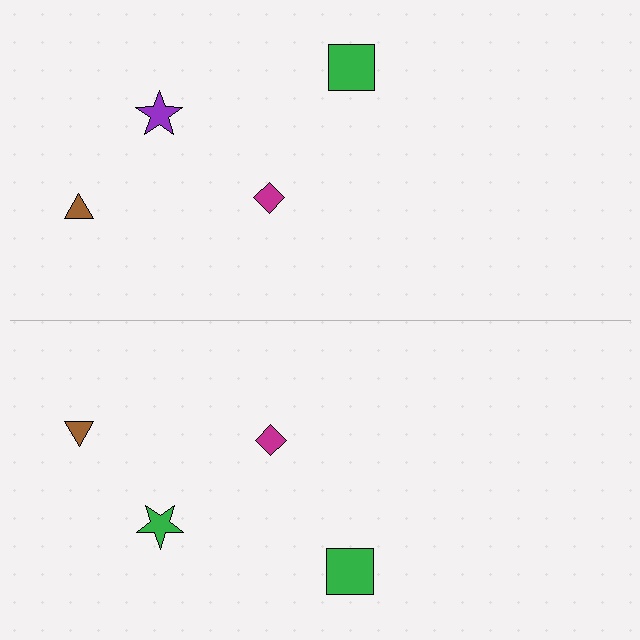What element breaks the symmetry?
The green star on the bottom side breaks the symmetry — its mirror counterpart is purple.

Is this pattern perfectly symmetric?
No, the pattern is not perfectly symmetric. The green star on the bottom side breaks the symmetry — its mirror counterpart is purple.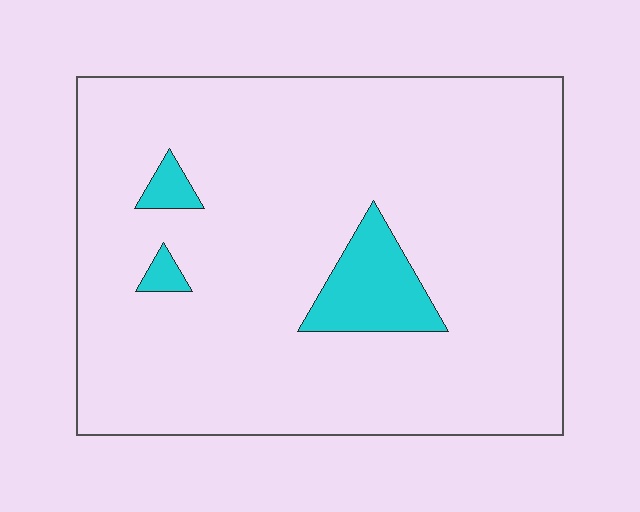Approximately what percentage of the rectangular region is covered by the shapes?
Approximately 10%.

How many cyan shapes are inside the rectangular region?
3.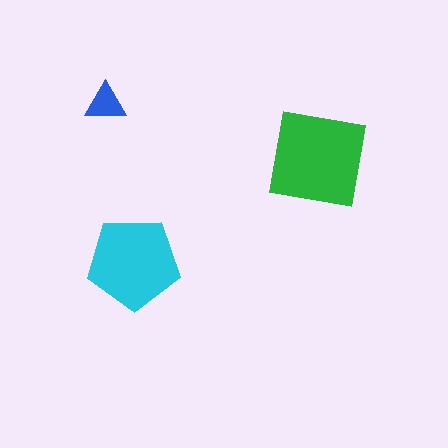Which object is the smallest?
The blue triangle.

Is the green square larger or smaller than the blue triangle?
Larger.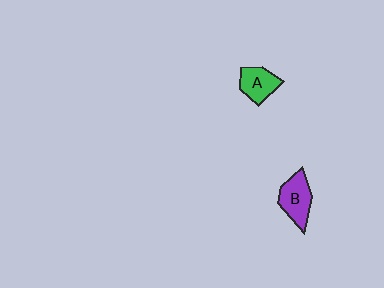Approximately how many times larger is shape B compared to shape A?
Approximately 1.2 times.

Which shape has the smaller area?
Shape A (green).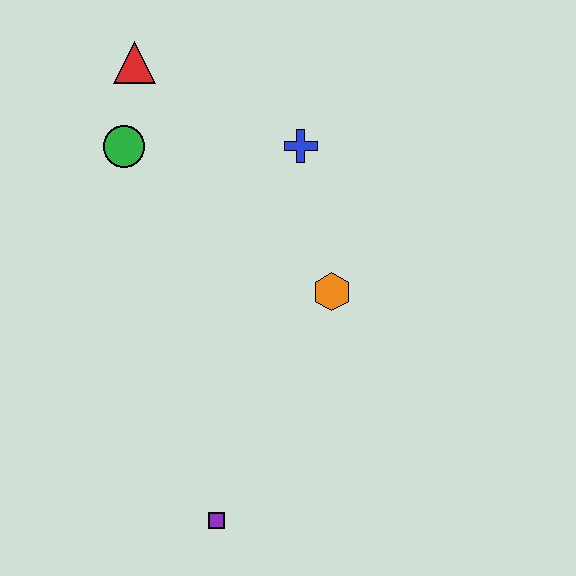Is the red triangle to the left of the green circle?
No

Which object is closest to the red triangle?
The green circle is closest to the red triangle.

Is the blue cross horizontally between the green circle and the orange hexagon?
Yes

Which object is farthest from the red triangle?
The purple square is farthest from the red triangle.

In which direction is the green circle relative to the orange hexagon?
The green circle is to the left of the orange hexagon.